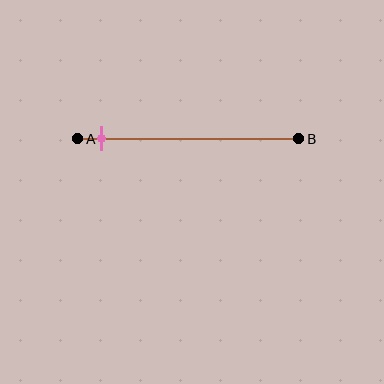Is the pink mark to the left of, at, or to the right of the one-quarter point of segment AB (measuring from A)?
The pink mark is to the left of the one-quarter point of segment AB.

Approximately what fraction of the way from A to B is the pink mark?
The pink mark is approximately 10% of the way from A to B.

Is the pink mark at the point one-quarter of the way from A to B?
No, the mark is at about 10% from A, not at the 25% one-quarter point.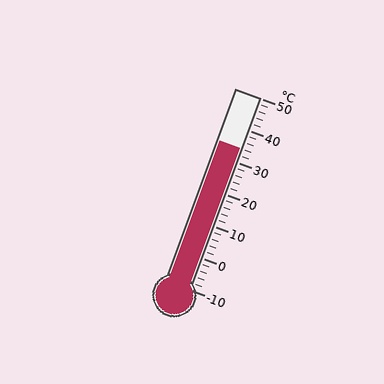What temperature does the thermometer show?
The thermometer shows approximately 34°C.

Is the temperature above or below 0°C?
The temperature is above 0°C.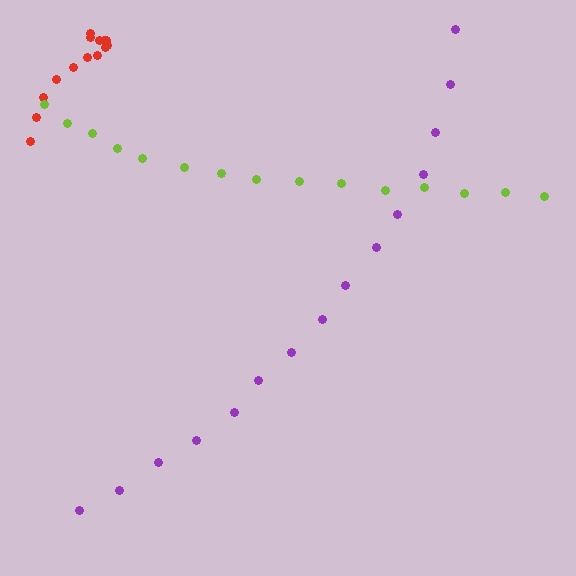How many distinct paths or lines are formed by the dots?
There are 3 distinct paths.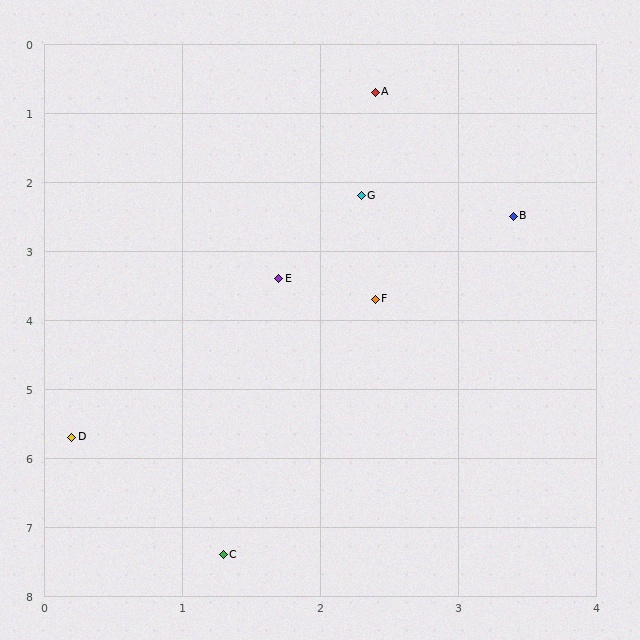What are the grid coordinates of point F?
Point F is at approximately (2.4, 3.7).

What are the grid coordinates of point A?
Point A is at approximately (2.4, 0.7).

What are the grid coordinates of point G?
Point G is at approximately (2.3, 2.2).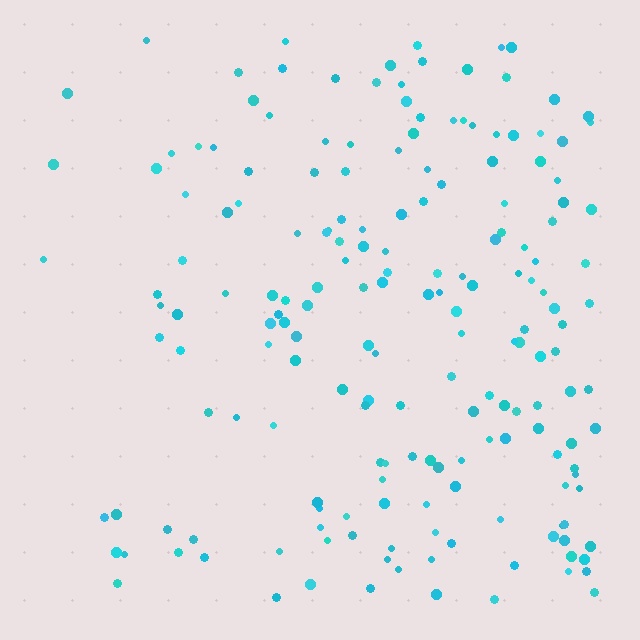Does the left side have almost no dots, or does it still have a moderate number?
Still a moderate number, just noticeably fewer than the right.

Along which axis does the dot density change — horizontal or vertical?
Horizontal.